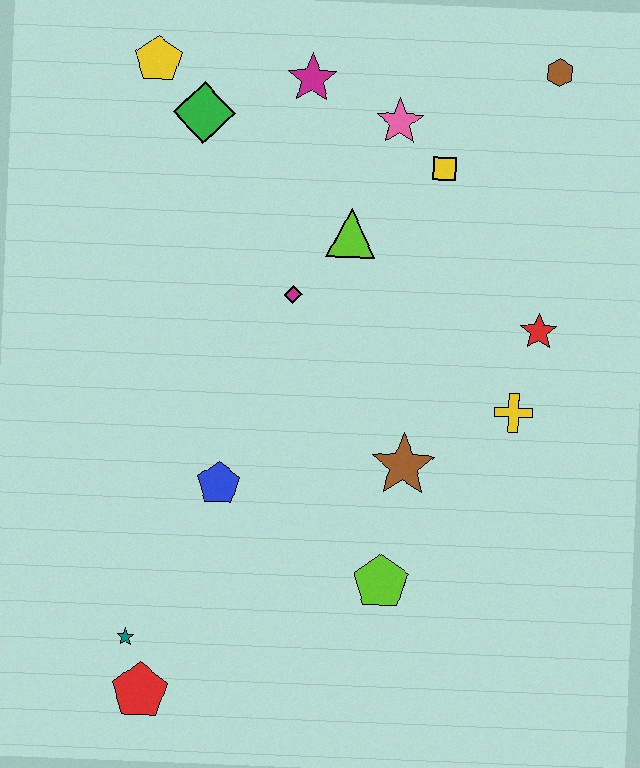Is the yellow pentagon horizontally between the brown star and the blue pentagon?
No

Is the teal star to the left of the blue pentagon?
Yes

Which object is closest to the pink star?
The yellow square is closest to the pink star.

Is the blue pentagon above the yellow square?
No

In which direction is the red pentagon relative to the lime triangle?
The red pentagon is below the lime triangle.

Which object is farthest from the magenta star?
The red pentagon is farthest from the magenta star.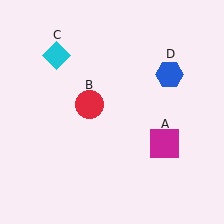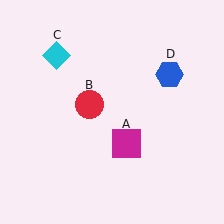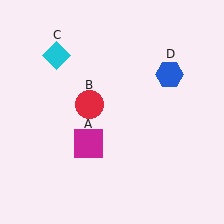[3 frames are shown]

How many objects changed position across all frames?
1 object changed position: magenta square (object A).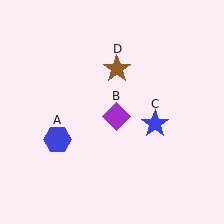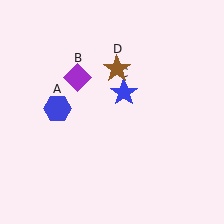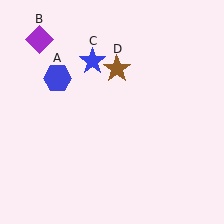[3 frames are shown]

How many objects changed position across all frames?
3 objects changed position: blue hexagon (object A), purple diamond (object B), blue star (object C).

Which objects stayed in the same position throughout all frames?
Brown star (object D) remained stationary.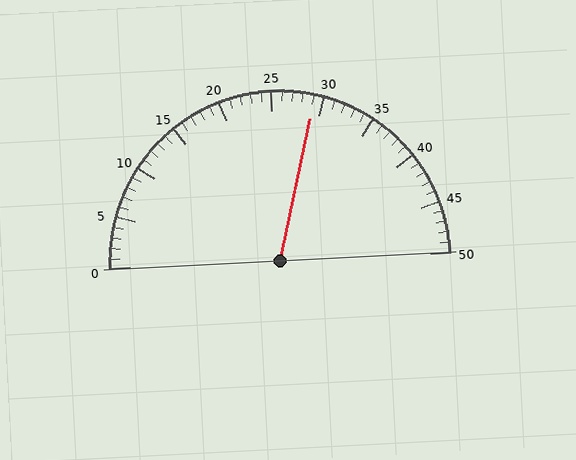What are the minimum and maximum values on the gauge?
The gauge ranges from 0 to 50.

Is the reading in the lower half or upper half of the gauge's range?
The reading is in the upper half of the range (0 to 50).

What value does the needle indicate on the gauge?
The needle indicates approximately 29.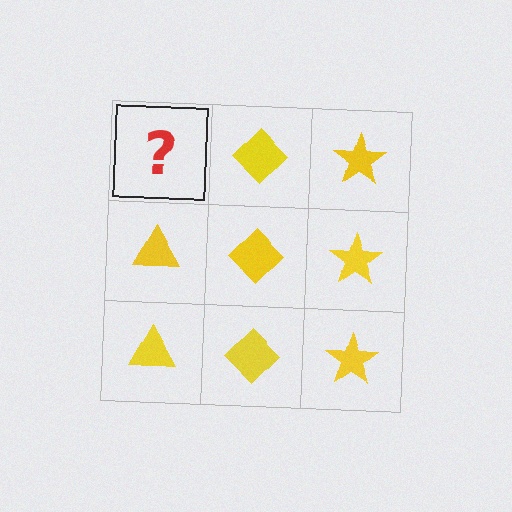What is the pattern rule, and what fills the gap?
The rule is that each column has a consistent shape. The gap should be filled with a yellow triangle.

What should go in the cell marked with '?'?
The missing cell should contain a yellow triangle.